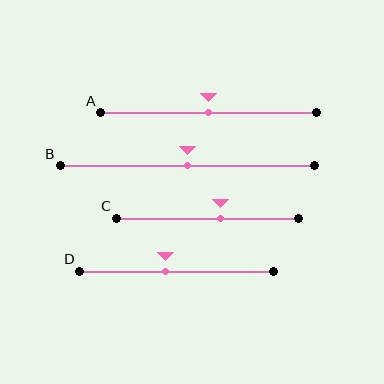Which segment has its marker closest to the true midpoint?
Segment A has its marker closest to the true midpoint.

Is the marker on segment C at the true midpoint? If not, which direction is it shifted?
No, the marker on segment C is shifted to the right by about 7% of the segment length.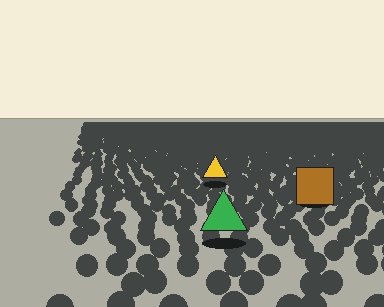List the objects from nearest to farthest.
From nearest to farthest: the green triangle, the brown square, the yellow triangle.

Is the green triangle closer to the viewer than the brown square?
Yes. The green triangle is closer — you can tell from the texture gradient: the ground texture is coarser near it.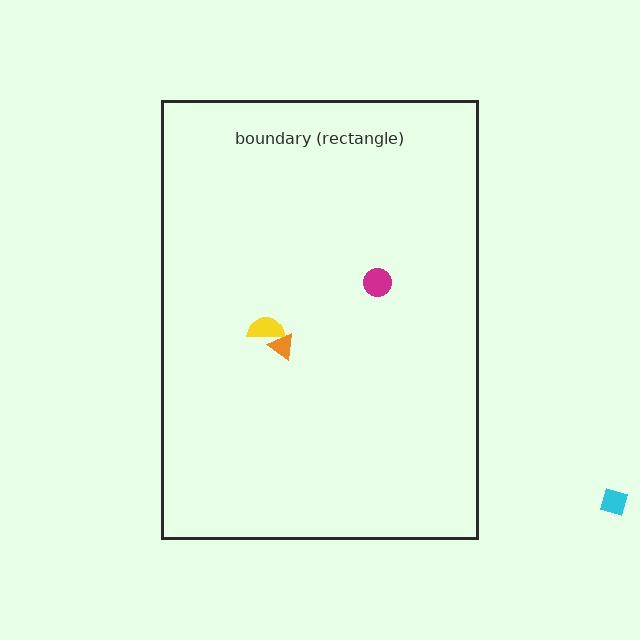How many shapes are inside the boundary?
3 inside, 1 outside.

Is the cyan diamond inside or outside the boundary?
Outside.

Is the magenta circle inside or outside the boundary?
Inside.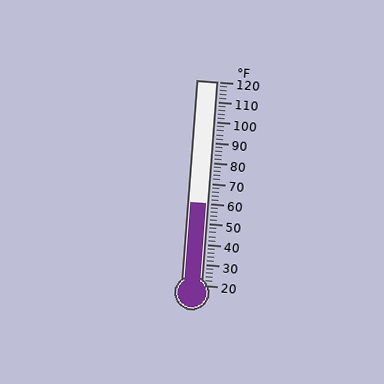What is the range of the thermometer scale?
The thermometer scale ranges from 20°F to 120°F.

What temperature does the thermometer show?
The thermometer shows approximately 60°F.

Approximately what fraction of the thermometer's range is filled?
The thermometer is filled to approximately 40% of its range.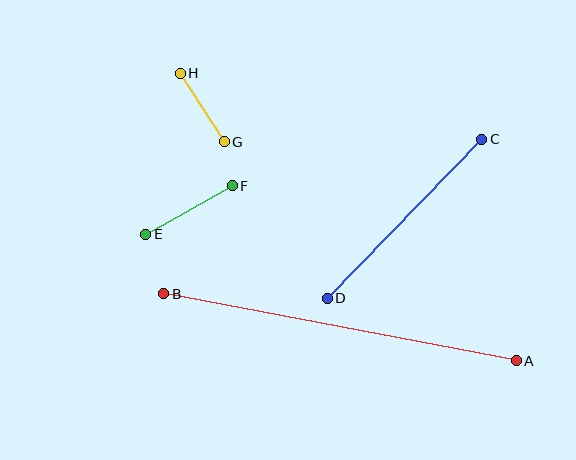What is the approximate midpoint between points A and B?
The midpoint is at approximately (340, 327) pixels.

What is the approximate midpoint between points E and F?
The midpoint is at approximately (189, 210) pixels.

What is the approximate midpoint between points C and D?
The midpoint is at approximately (404, 219) pixels.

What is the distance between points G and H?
The distance is approximately 81 pixels.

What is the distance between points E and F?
The distance is approximately 99 pixels.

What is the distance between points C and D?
The distance is approximately 222 pixels.